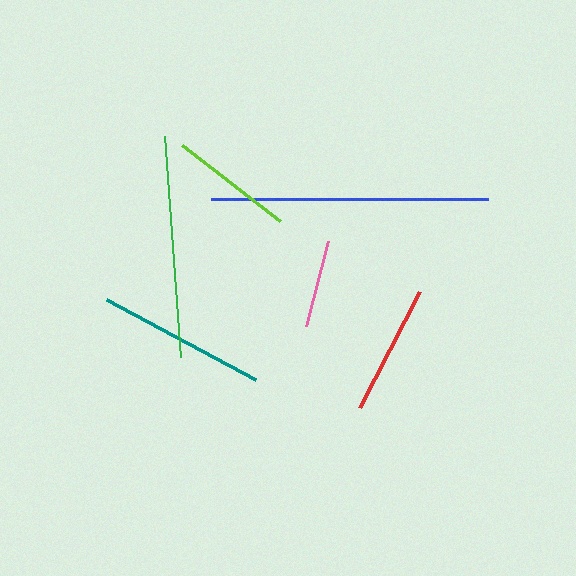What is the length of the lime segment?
The lime segment is approximately 124 pixels long.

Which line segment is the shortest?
The pink line is the shortest at approximately 88 pixels.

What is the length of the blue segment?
The blue segment is approximately 277 pixels long.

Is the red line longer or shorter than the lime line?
The red line is longer than the lime line.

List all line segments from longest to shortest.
From longest to shortest: blue, green, teal, red, lime, pink.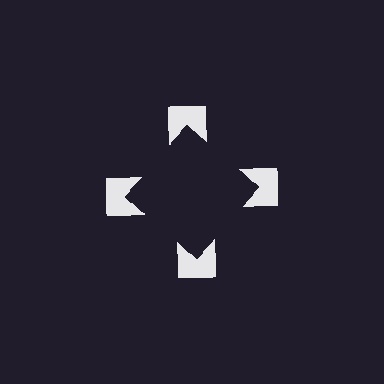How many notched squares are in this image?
There are 4 — one at each vertex of the illusory square.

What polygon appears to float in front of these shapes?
An illusory square — its edges are inferred from the aligned wedge cuts in the notched squares, not physically drawn.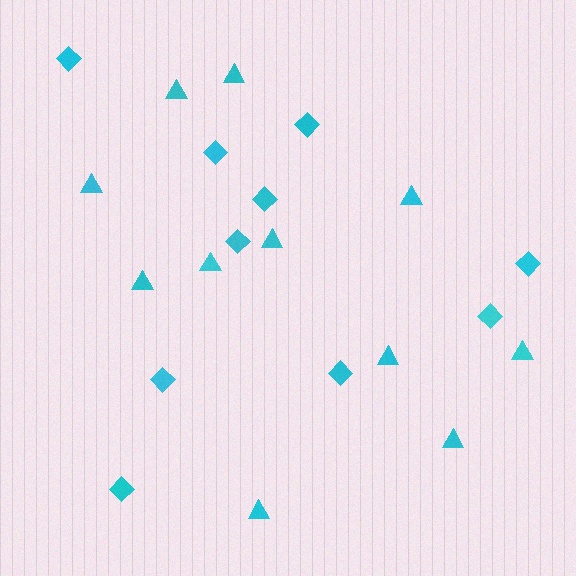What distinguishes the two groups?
There are 2 groups: one group of triangles (11) and one group of diamonds (10).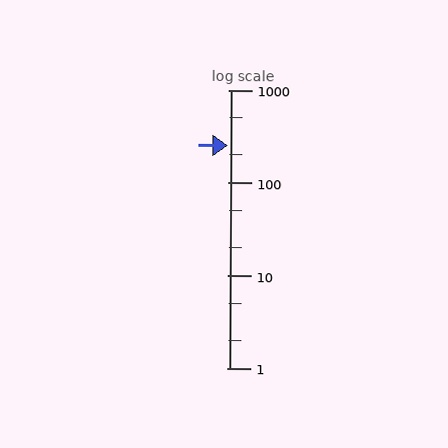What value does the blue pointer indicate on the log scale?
The pointer indicates approximately 250.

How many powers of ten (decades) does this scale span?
The scale spans 3 decades, from 1 to 1000.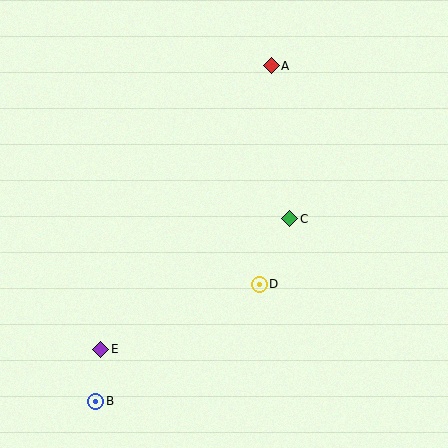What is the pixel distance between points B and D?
The distance between B and D is 201 pixels.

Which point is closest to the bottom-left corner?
Point B is closest to the bottom-left corner.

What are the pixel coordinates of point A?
Point A is at (271, 66).